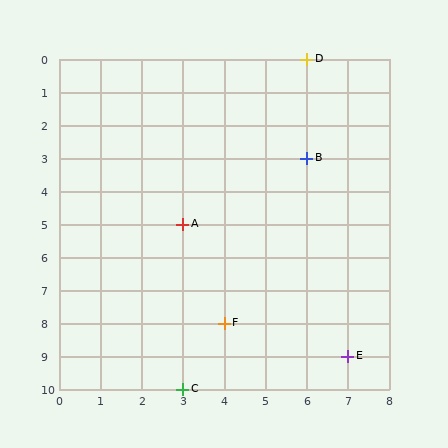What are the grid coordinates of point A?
Point A is at grid coordinates (3, 5).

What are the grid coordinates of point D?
Point D is at grid coordinates (6, 0).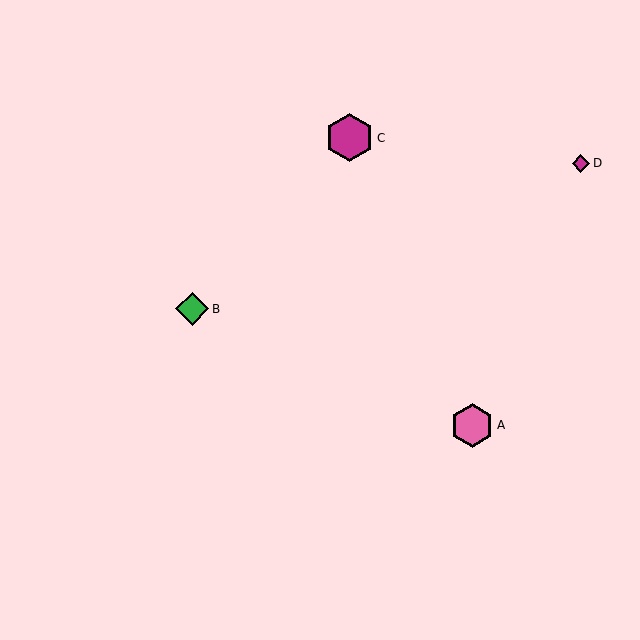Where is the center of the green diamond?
The center of the green diamond is at (192, 309).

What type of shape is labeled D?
Shape D is a magenta diamond.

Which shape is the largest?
The magenta hexagon (labeled C) is the largest.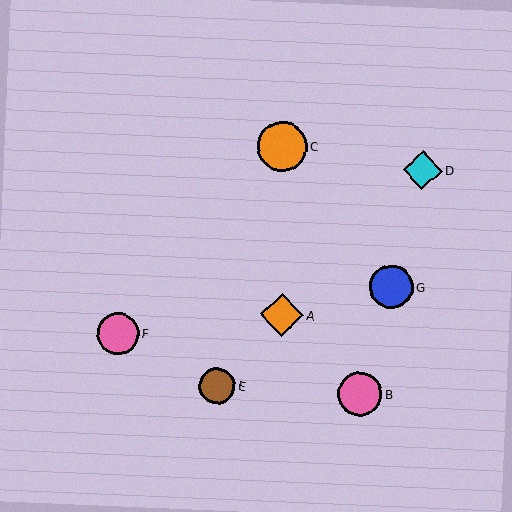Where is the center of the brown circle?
The center of the brown circle is at (217, 386).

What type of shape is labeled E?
Shape E is a brown circle.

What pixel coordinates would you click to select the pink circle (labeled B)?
Click at (360, 394) to select the pink circle B.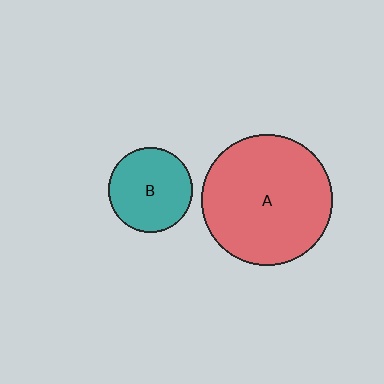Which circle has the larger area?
Circle A (red).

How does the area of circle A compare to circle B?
Approximately 2.4 times.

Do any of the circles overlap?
No, none of the circles overlap.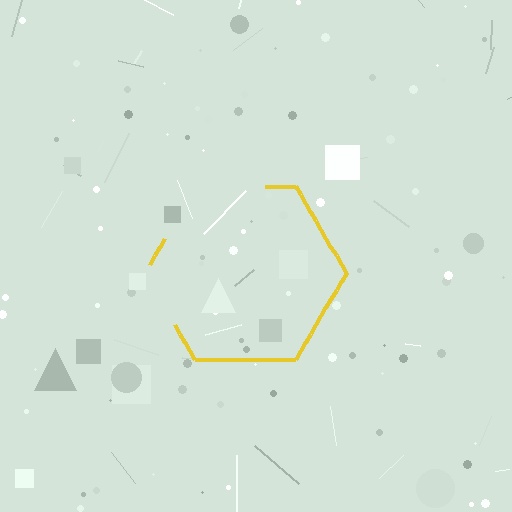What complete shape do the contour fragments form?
The contour fragments form a hexagon.